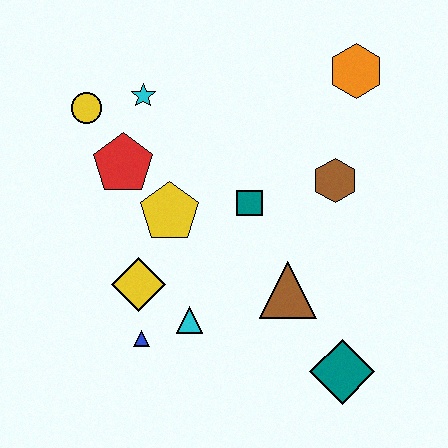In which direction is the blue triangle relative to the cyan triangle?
The blue triangle is to the left of the cyan triangle.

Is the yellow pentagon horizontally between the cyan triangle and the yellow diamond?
Yes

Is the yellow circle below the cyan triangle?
No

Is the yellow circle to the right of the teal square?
No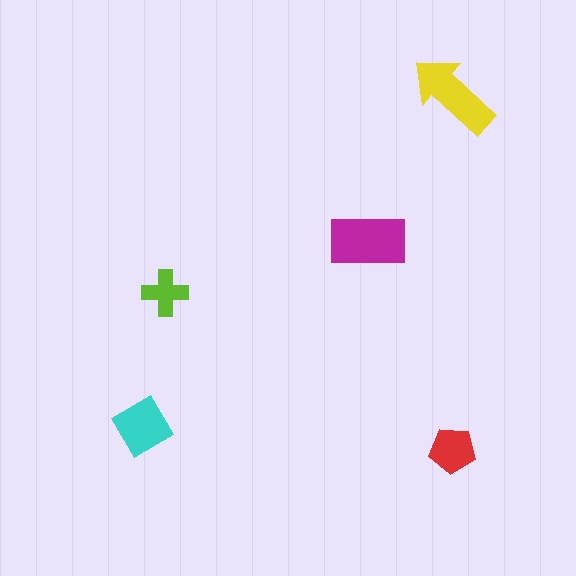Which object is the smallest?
The lime cross.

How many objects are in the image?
There are 5 objects in the image.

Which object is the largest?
The magenta rectangle.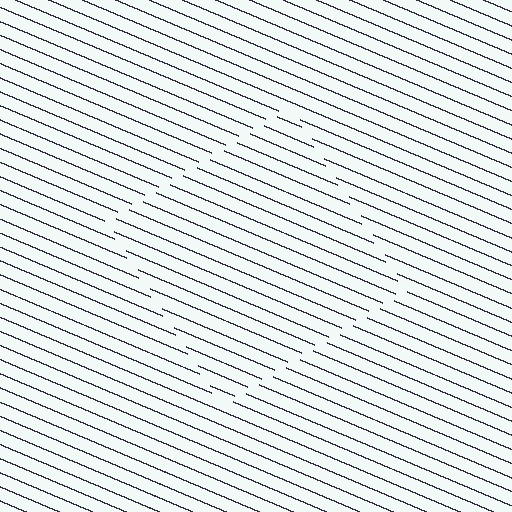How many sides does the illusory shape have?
4 sides — the line-ends trace a square.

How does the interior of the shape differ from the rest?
The interior of the shape contains the same grating, shifted by half a period — the contour is defined by the phase discontinuity where line-ends from the inner and outer gratings abut.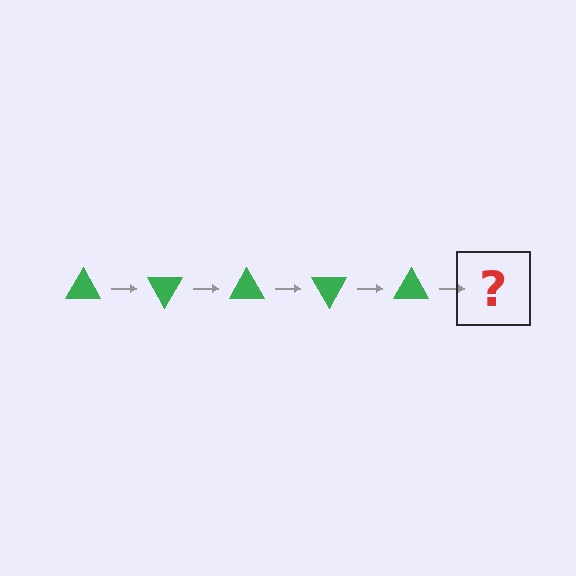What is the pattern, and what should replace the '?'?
The pattern is that the triangle rotates 60 degrees each step. The '?' should be a green triangle rotated 300 degrees.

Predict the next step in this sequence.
The next step is a green triangle rotated 300 degrees.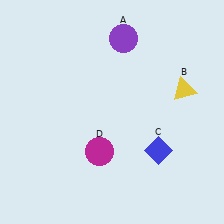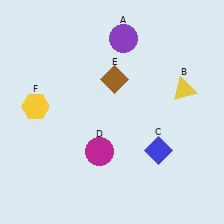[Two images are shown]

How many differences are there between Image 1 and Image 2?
There are 2 differences between the two images.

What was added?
A brown diamond (E), a yellow hexagon (F) were added in Image 2.